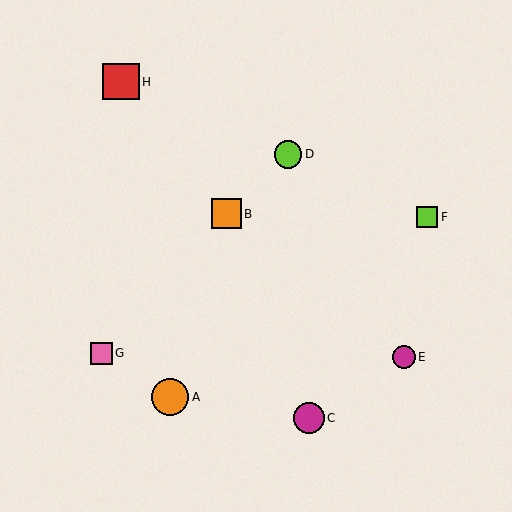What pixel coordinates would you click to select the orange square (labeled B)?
Click at (227, 214) to select the orange square B.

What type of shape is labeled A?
Shape A is an orange circle.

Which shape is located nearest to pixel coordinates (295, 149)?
The lime circle (labeled D) at (288, 154) is nearest to that location.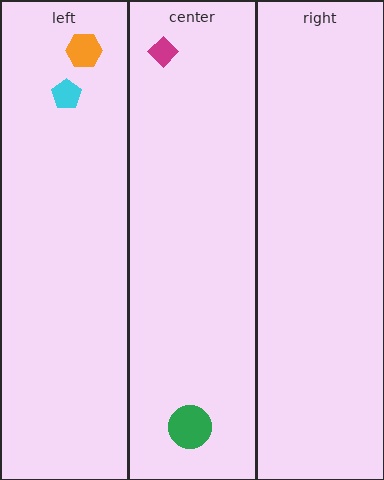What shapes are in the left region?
The cyan pentagon, the orange hexagon.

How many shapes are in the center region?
2.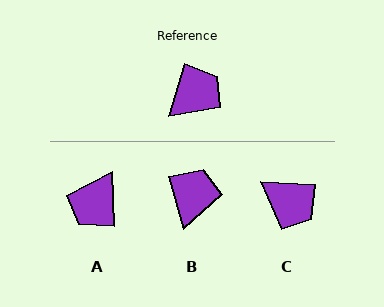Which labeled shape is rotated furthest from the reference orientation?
A, about 162 degrees away.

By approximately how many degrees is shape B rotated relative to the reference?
Approximately 32 degrees counter-clockwise.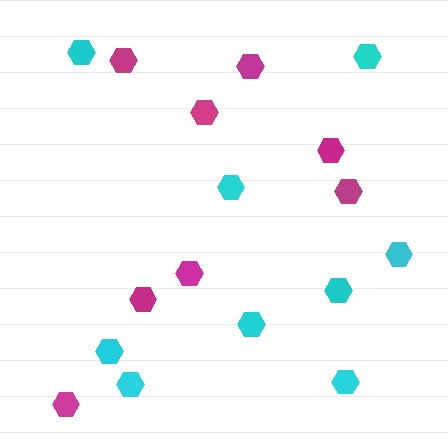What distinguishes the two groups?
There are 2 groups: one group of cyan hexagons (9) and one group of magenta hexagons (8).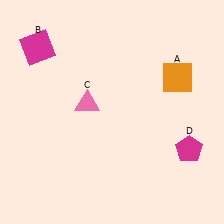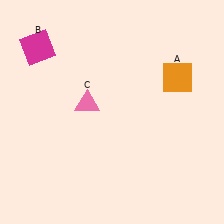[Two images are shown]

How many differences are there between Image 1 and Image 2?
There is 1 difference between the two images.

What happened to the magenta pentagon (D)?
The magenta pentagon (D) was removed in Image 2. It was in the bottom-right area of Image 1.